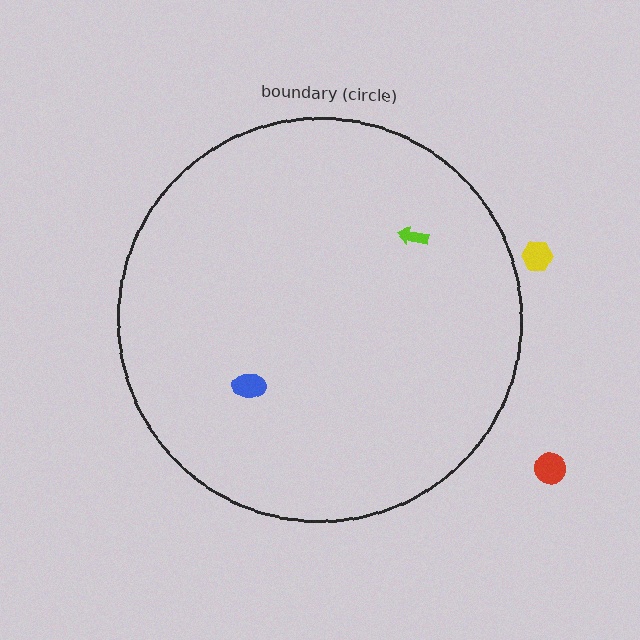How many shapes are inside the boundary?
2 inside, 2 outside.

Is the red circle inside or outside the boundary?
Outside.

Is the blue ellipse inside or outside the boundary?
Inside.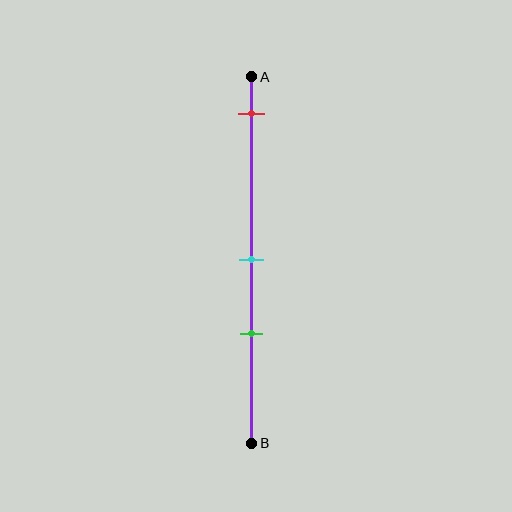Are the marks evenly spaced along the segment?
No, the marks are not evenly spaced.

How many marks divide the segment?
There are 3 marks dividing the segment.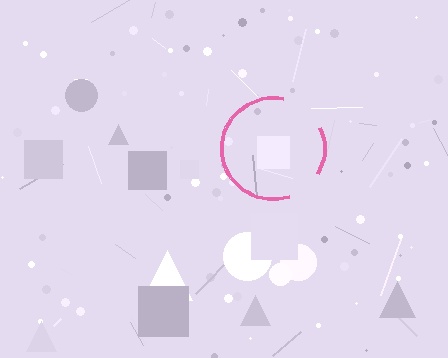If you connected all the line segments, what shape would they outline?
They would outline a circle.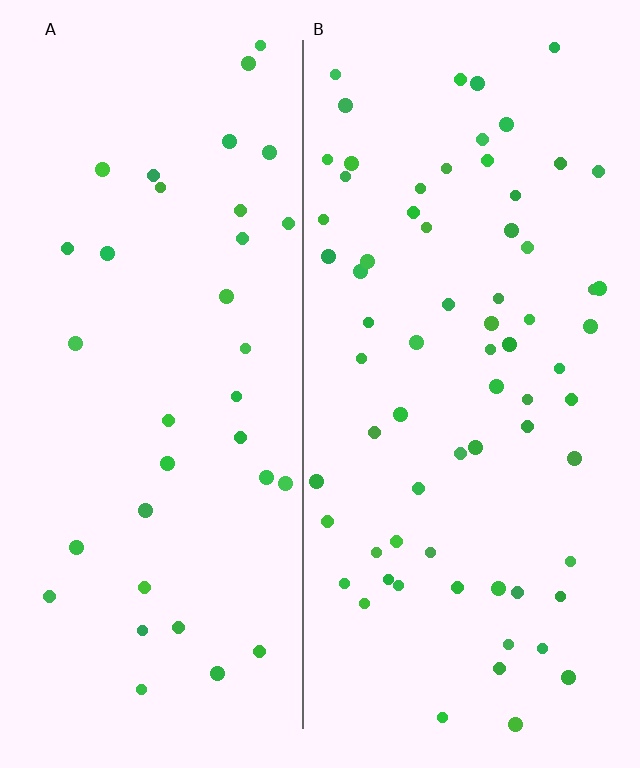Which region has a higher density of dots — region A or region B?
B (the right).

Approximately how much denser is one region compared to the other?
Approximately 2.0× — region B over region A.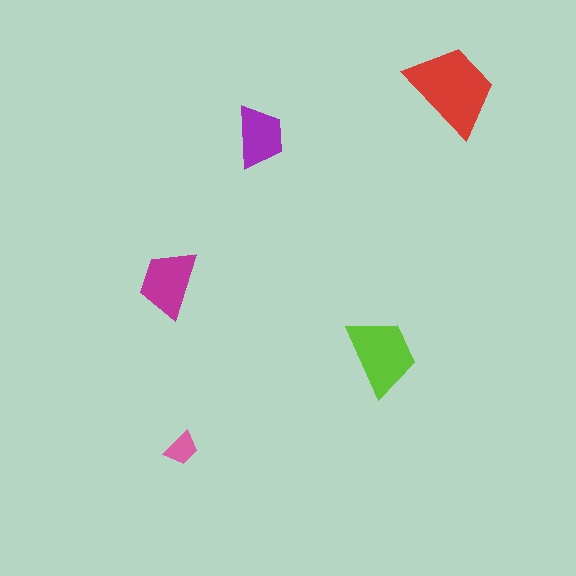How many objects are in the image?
There are 5 objects in the image.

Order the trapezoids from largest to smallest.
the red one, the lime one, the magenta one, the purple one, the pink one.